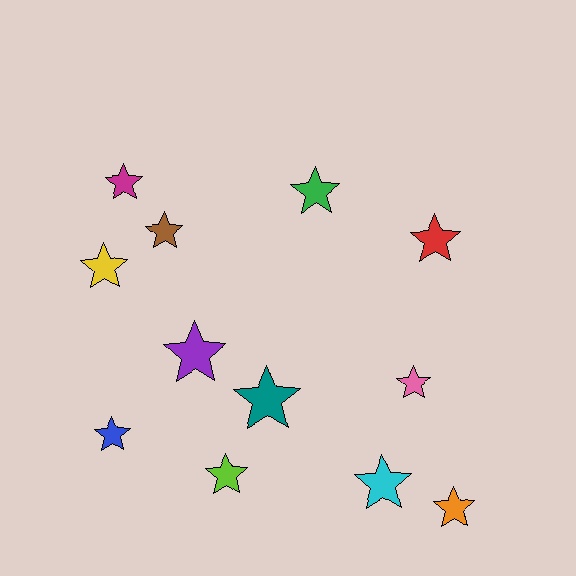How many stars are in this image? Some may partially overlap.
There are 12 stars.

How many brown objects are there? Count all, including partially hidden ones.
There is 1 brown object.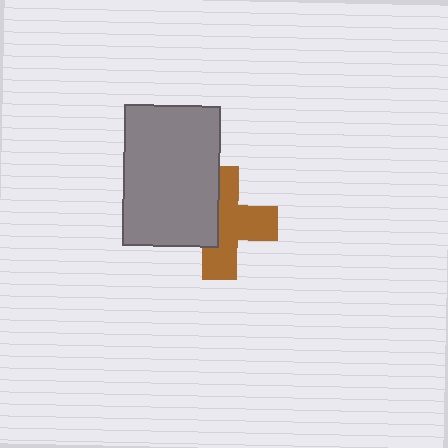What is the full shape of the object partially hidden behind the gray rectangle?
The partially hidden object is a brown cross.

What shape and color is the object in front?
The object in front is a gray rectangle.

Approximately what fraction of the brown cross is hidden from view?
Roughly 41% of the brown cross is hidden behind the gray rectangle.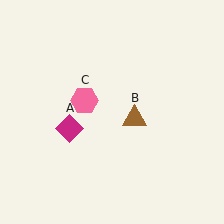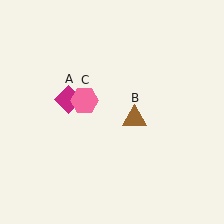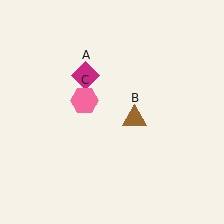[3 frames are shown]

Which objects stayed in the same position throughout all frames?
Brown triangle (object B) and pink hexagon (object C) remained stationary.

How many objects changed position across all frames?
1 object changed position: magenta diamond (object A).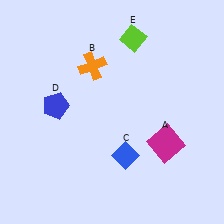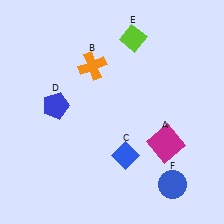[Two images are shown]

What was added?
A blue circle (F) was added in Image 2.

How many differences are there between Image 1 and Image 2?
There is 1 difference between the two images.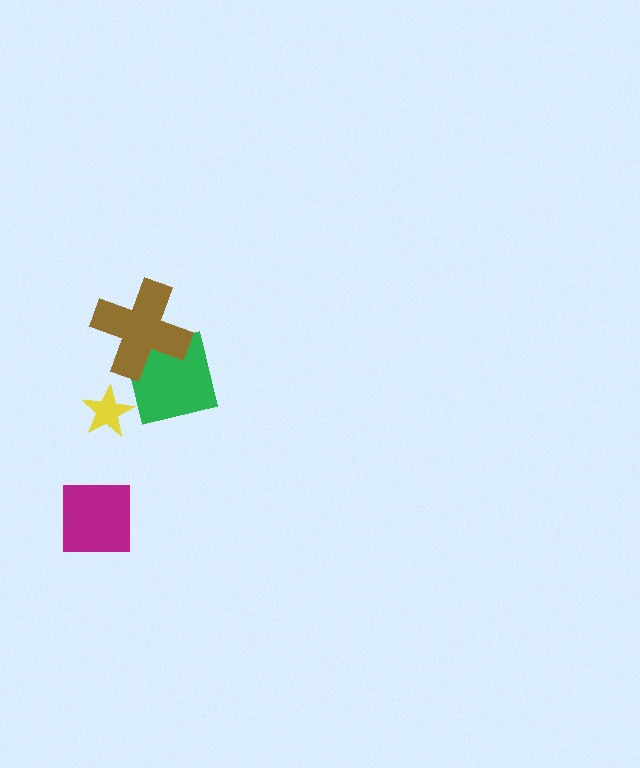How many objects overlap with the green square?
1 object overlaps with the green square.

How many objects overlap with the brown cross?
1 object overlaps with the brown cross.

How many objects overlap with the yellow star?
0 objects overlap with the yellow star.